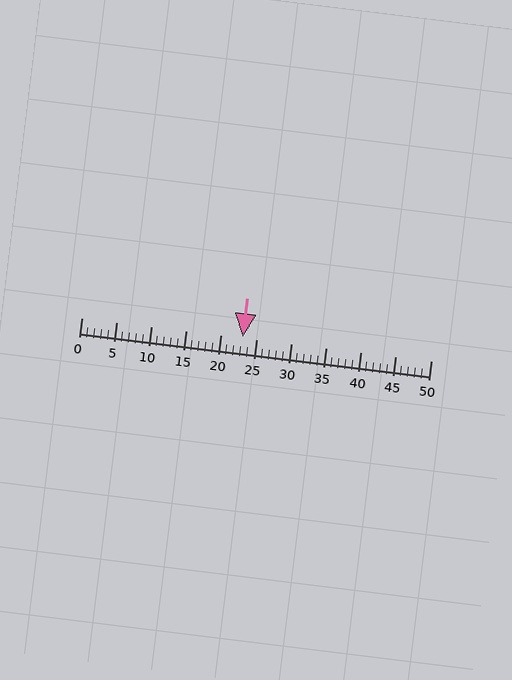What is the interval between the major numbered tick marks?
The major tick marks are spaced 5 units apart.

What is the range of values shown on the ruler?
The ruler shows values from 0 to 50.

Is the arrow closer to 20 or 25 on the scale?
The arrow is closer to 25.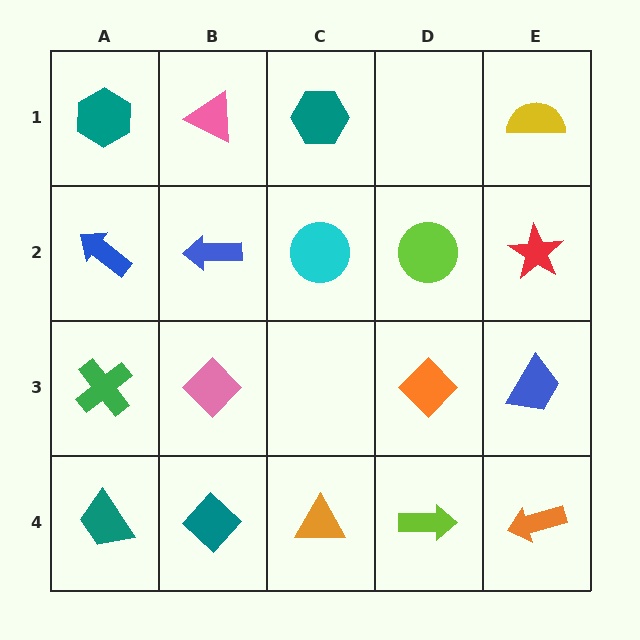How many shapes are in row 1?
4 shapes.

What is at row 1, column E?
A yellow semicircle.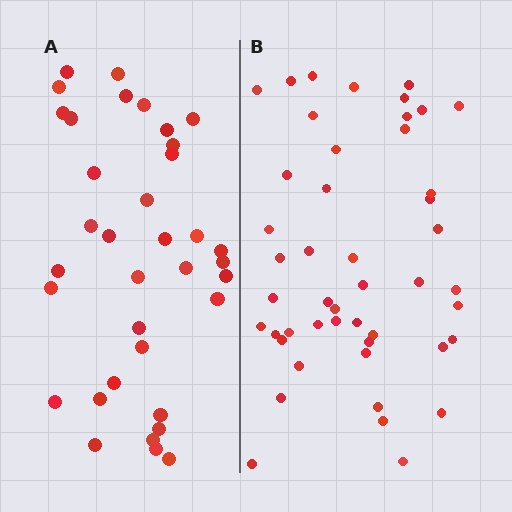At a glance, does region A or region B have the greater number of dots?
Region B (the right region) has more dots.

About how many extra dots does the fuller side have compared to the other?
Region B has roughly 12 or so more dots than region A.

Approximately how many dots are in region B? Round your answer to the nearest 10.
About 50 dots. (The exact count is 47, which rounds to 50.)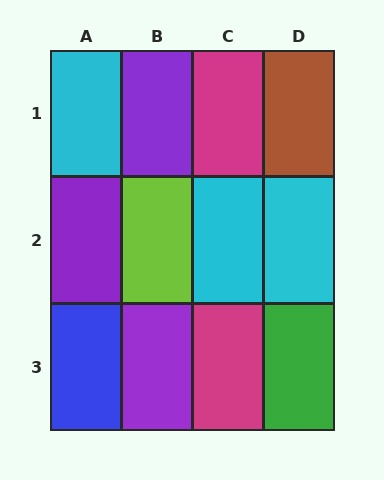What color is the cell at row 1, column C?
Magenta.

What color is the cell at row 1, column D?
Brown.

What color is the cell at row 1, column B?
Purple.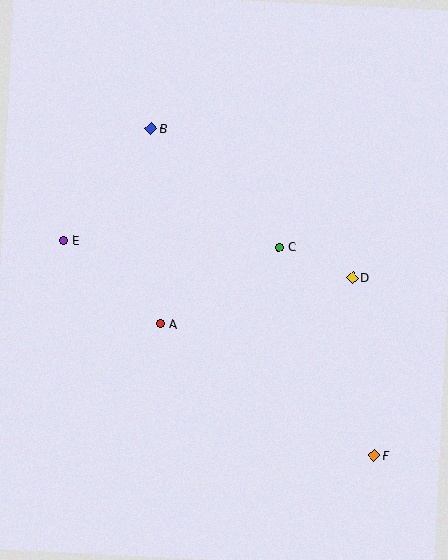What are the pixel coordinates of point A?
Point A is at (160, 324).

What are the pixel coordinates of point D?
Point D is at (352, 278).